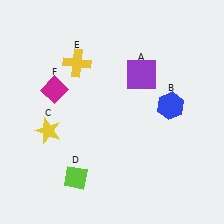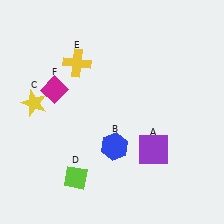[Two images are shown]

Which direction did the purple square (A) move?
The purple square (A) moved down.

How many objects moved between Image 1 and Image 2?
3 objects moved between the two images.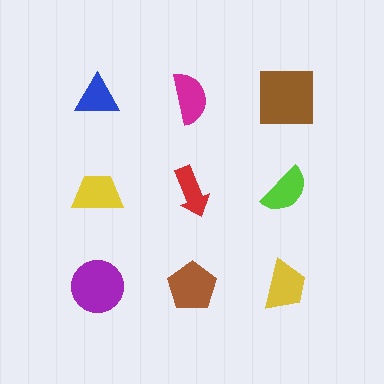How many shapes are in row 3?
3 shapes.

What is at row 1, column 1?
A blue triangle.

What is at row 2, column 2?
A red arrow.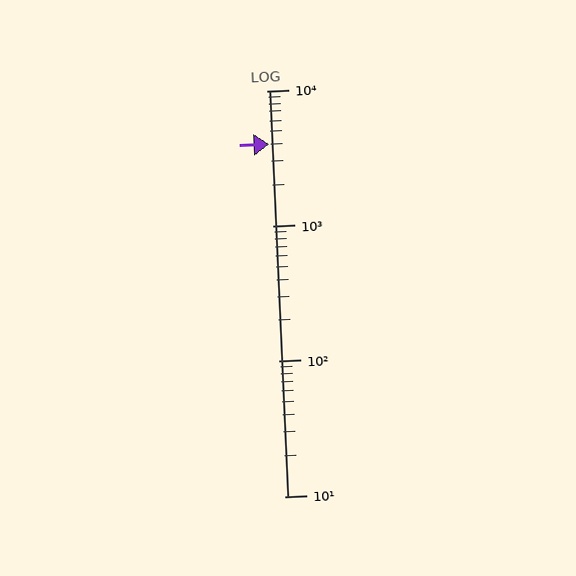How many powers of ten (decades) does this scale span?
The scale spans 3 decades, from 10 to 10000.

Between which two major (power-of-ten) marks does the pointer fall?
The pointer is between 1000 and 10000.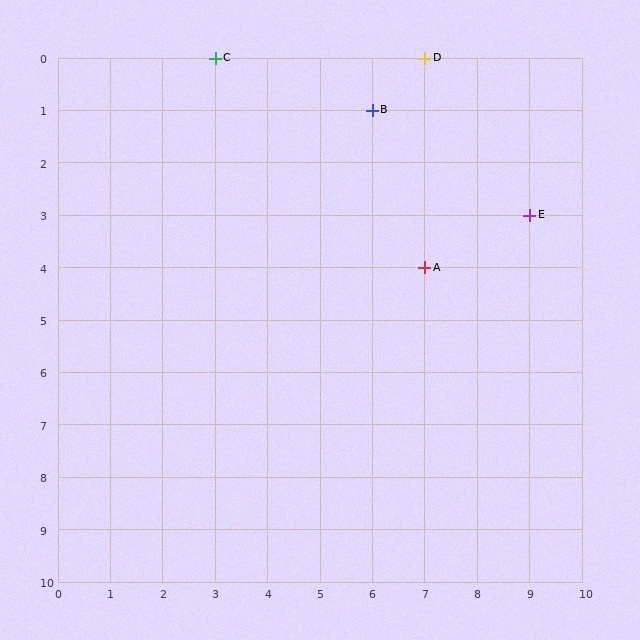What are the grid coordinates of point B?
Point B is at grid coordinates (6, 1).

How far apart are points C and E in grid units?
Points C and E are 6 columns and 3 rows apart (about 6.7 grid units diagonally).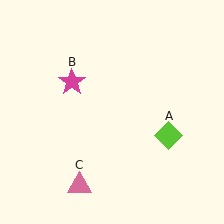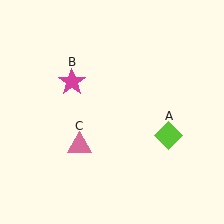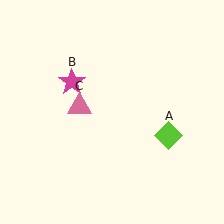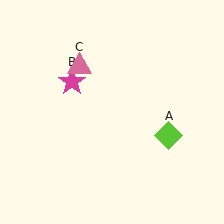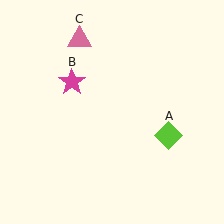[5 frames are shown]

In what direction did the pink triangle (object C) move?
The pink triangle (object C) moved up.